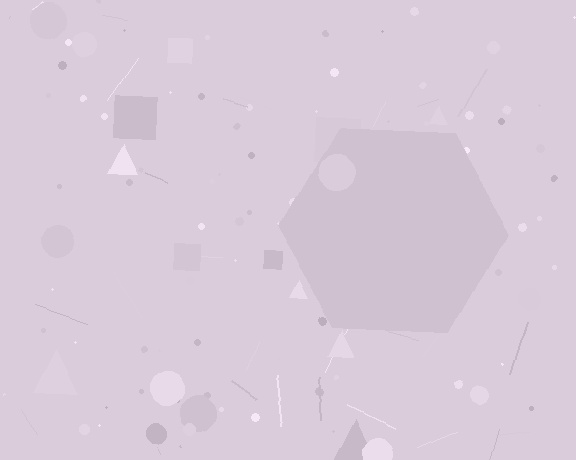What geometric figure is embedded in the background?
A hexagon is embedded in the background.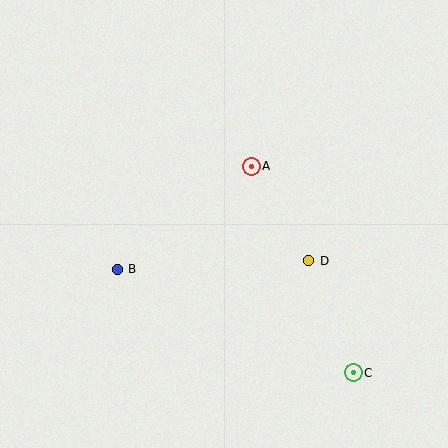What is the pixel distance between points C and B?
The distance between C and B is 258 pixels.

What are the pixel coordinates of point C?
Point C is at (354, 372).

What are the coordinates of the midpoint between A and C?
The midpoint between A and C is at (302, 269).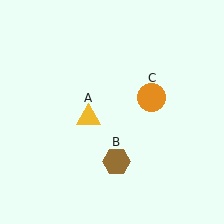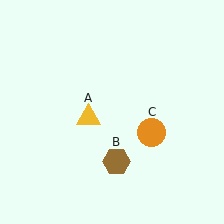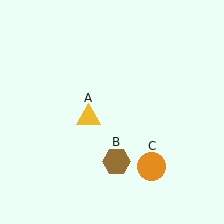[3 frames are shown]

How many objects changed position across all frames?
1 object changed position: orange circle (object C).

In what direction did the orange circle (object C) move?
The orange circle (object C) moved down.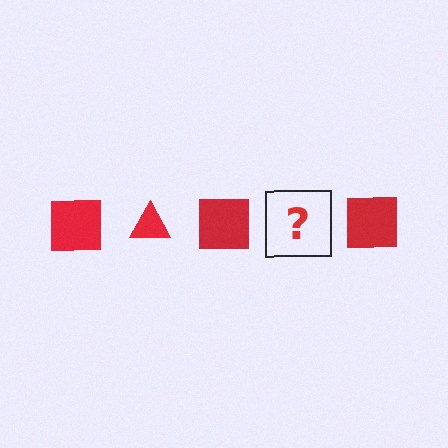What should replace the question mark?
The question mark should be replaced with a red triangle.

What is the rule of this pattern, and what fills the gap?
The rule is that the pattern cycles through square, triangle shapes in red. The gap should be filled with a red triangle.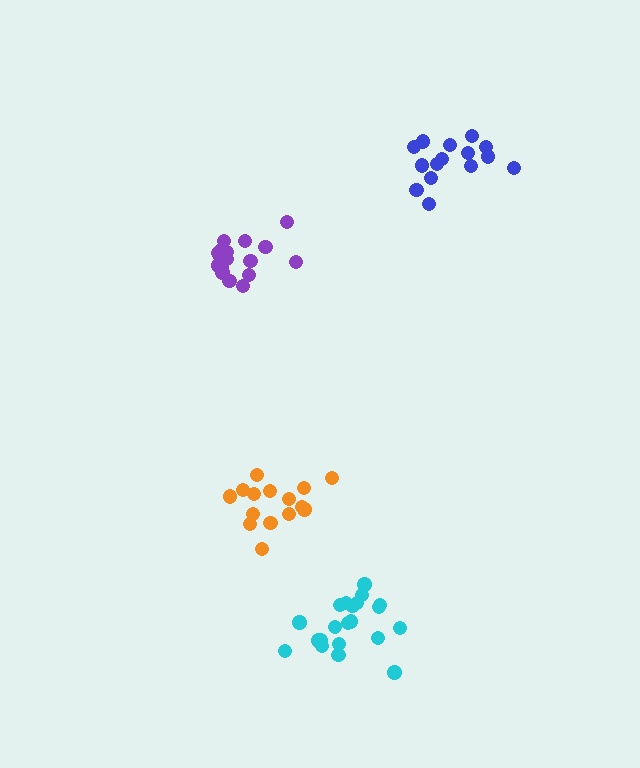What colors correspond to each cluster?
The clusters are colored: purple, blue, orange, cyan.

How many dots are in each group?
Group 1: 18 dots, Group 2: 15 dots, Group 3: 15 dots, Group 4: 21 dots (69 total).